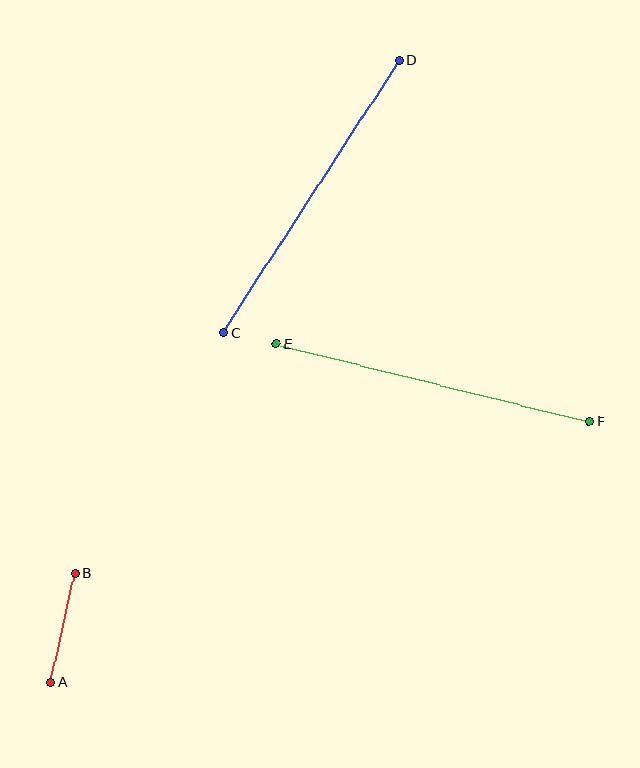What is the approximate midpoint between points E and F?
The midpoint is at approximately (433, 383) pixels.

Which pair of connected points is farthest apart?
Points C and D are farthest apart.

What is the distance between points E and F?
The distance is approximately 323 pixels.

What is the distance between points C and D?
The distance is approximately 324 pixels.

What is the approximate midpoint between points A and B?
The midpoint is at approximately (63, 628) pixels.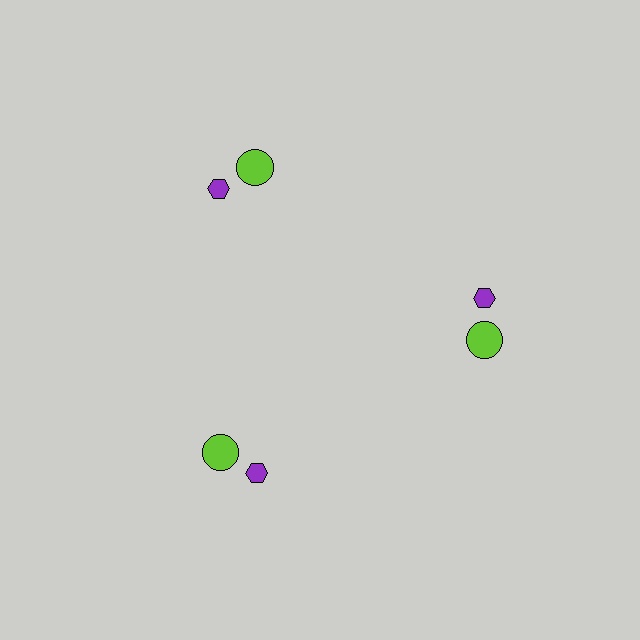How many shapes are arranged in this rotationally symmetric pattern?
There are 6 shapes, arranged in 3 groups of 2.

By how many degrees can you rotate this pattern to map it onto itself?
The pattern maps onto itself every 120 degrees of rotation.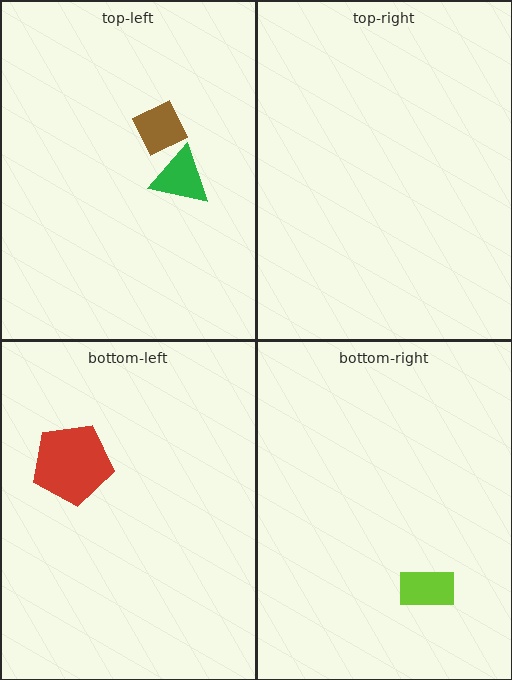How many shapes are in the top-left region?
2.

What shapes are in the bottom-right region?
The lime rectangle.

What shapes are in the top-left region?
The green triangle, the brown diamond.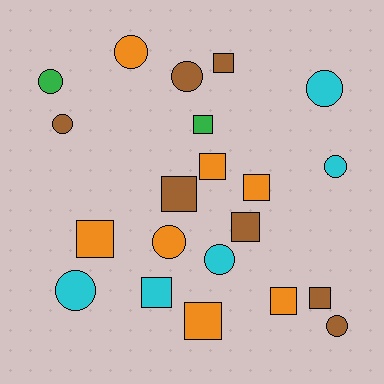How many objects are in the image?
There are 21 objects.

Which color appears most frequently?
Brown, with 7 objects.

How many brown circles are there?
There are 3 brown circles.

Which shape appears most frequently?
Square, with 11 objects.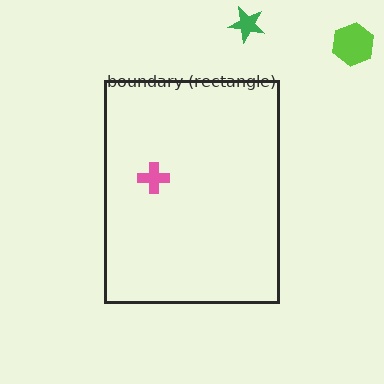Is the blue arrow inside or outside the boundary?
Outside.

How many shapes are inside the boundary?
1 inside, 3 outside.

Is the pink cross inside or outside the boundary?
Inside.